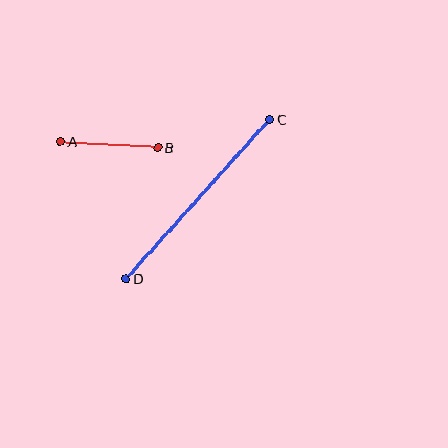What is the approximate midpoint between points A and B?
The midpoint is at approximately (109, 144) pixels.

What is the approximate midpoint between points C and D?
The midpoint is at approximately (198, 199) pixels.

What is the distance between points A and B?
The distance is approximately 97 pixels.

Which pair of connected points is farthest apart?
Points C and D are farthest apart.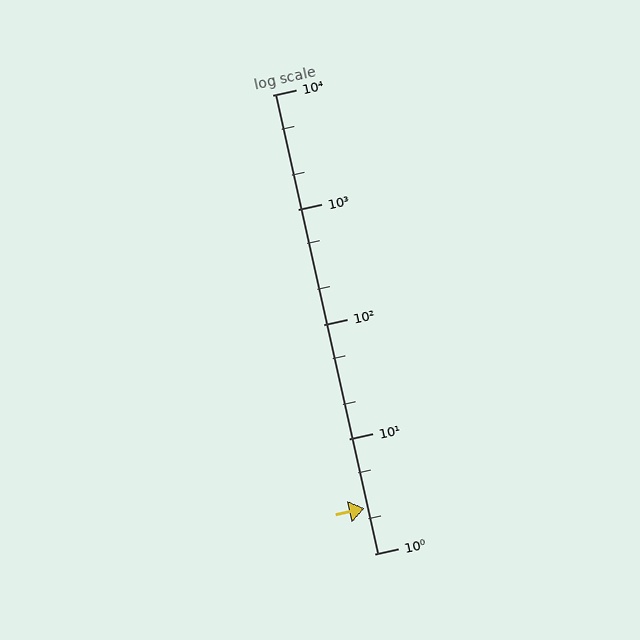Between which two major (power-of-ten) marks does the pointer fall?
The pointer is between 1 and 10.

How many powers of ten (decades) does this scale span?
The scale spans 4 decades, from 1 to 10000.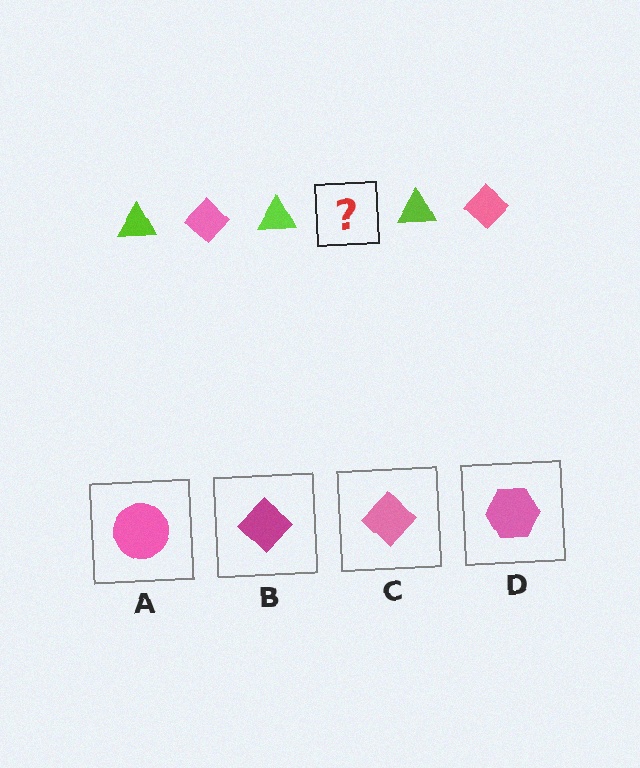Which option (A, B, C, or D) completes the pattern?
C.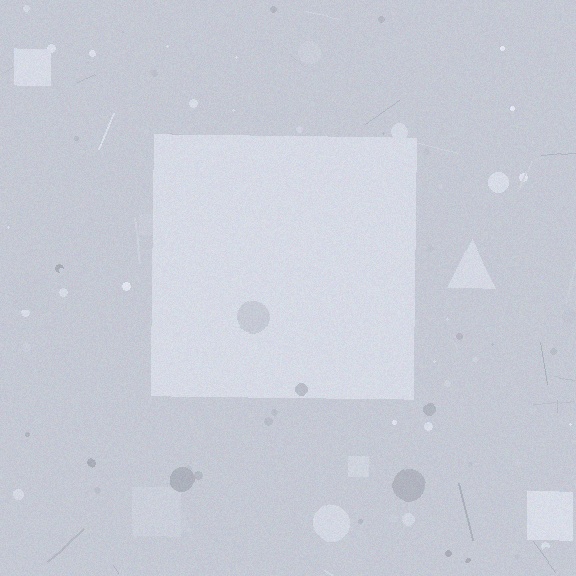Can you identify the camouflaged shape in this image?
The camouflaged shape is a square.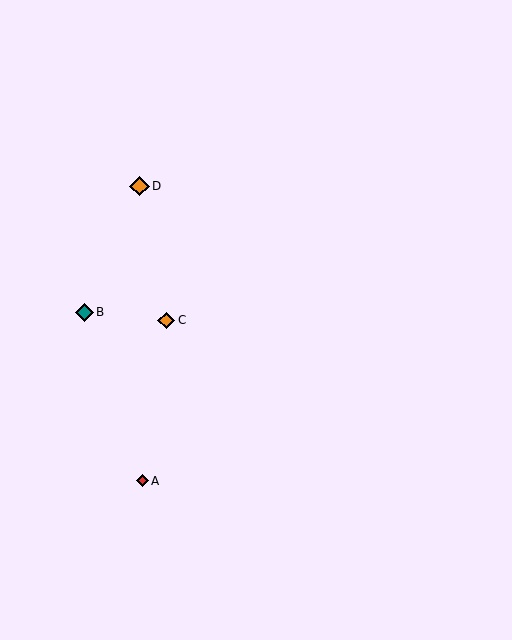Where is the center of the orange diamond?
The center of the orange diamond is at (140, 186).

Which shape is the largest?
The orange diamond (labeled D) is the largest.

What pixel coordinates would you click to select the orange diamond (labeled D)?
Click at (140, 186) to select the orange diamond D.